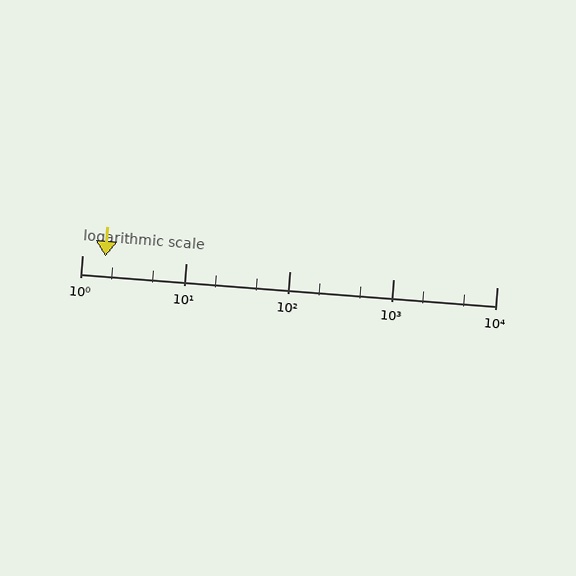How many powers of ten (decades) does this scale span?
The scale spans 4 decades, from 1 to 10000.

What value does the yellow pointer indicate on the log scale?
The pointer indicates approximately 1.7.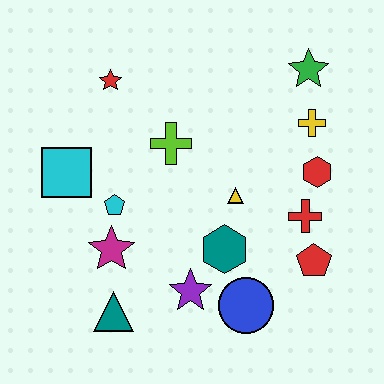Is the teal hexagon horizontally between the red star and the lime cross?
No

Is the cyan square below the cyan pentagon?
No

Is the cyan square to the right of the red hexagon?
No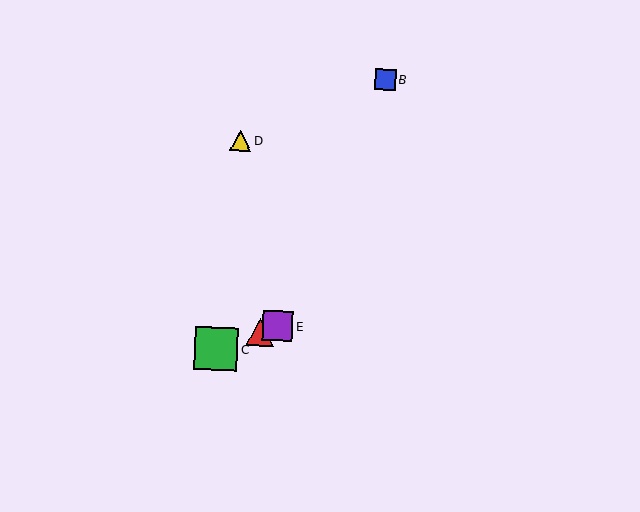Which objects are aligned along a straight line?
Objects A, C, E are aligned along a straight line.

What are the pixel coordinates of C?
Object C is at (216, 348).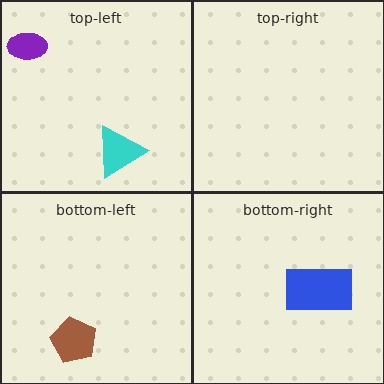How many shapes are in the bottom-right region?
1.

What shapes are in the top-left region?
The purple ellipse, the cyan triangle.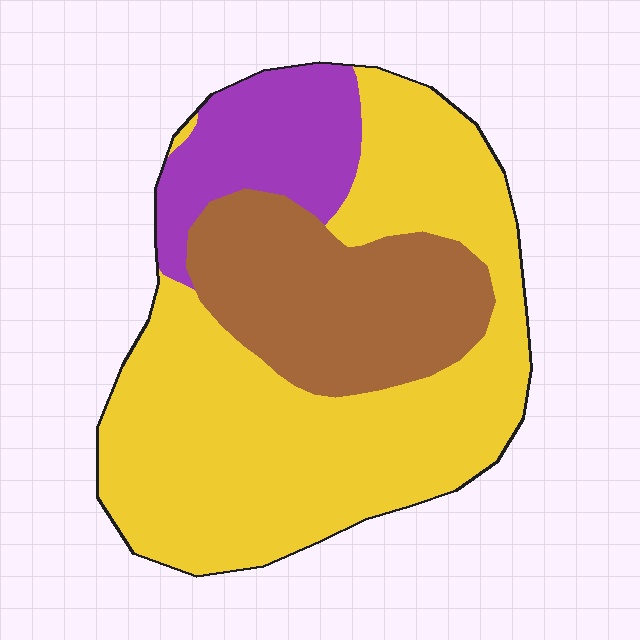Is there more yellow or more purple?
Yellow.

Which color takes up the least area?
Purple, at roughly 15%.